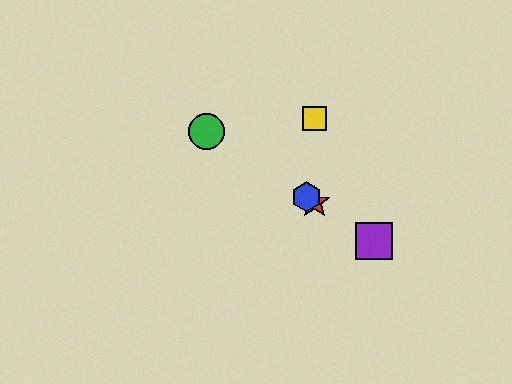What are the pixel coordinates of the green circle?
The green circle is at (207, 132).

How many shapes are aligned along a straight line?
4 shapes (the red star, the blue hexagon, the green circle, the purple square) are aligned along a straight line.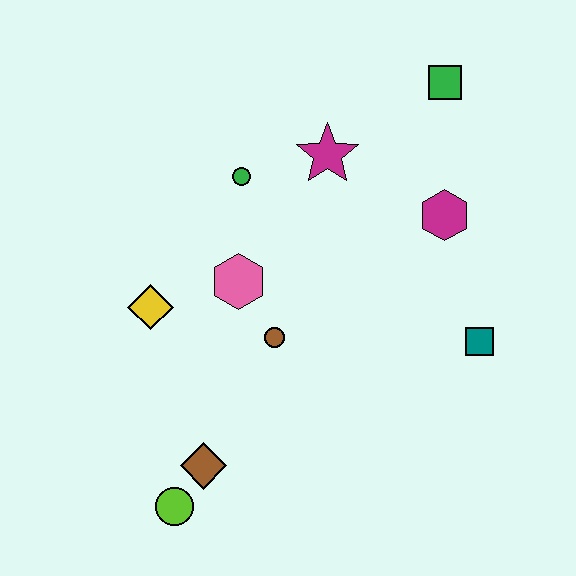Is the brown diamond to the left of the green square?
Yes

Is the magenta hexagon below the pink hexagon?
No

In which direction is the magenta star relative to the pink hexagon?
The magenta star is above the pink hexagon.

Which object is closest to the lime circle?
The brown diamond is closest to the lime circle.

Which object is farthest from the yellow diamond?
The green square is farthest from the yellow diamond.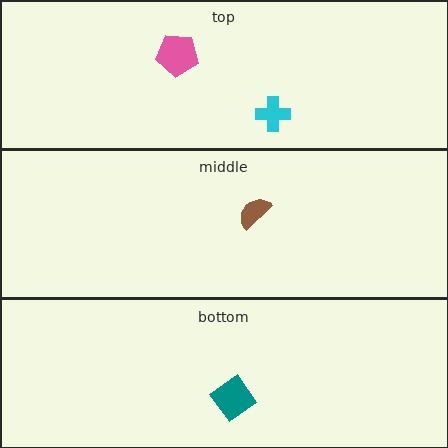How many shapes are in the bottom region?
1.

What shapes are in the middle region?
The brown semicircle.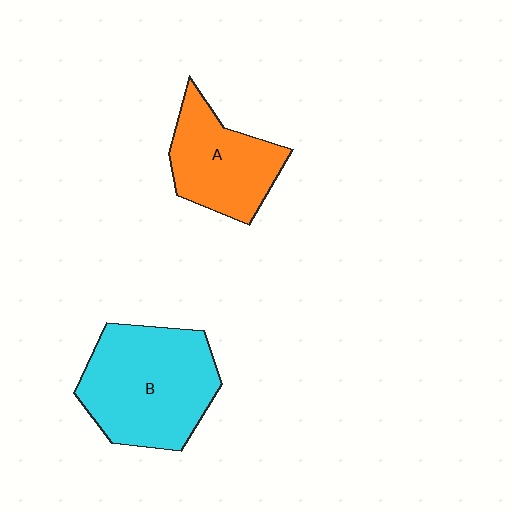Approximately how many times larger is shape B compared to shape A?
Approximately 1.5 times.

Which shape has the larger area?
Shape B (cyan).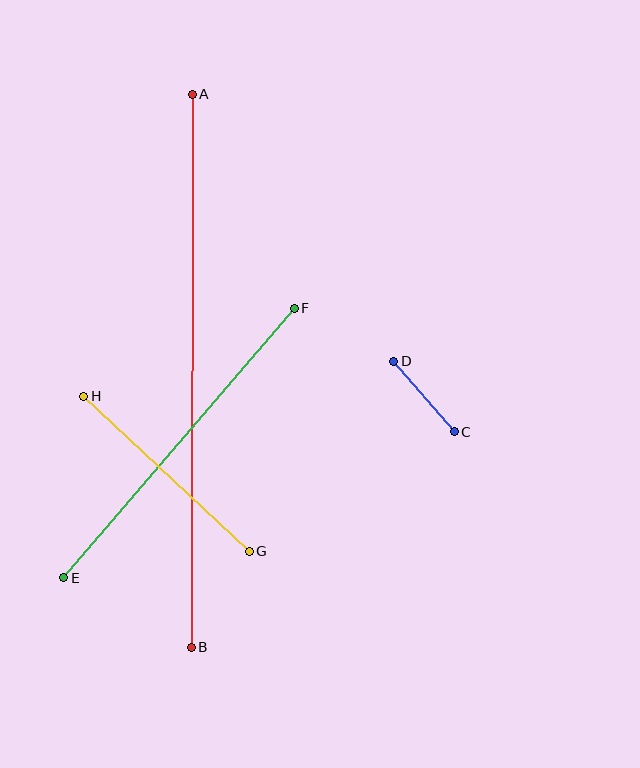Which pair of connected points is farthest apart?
Points A and B are farthest apart.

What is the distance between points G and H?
The distance is approximately 227 pixels.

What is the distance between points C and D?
The distance is approximately 93 pixels.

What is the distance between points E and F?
The distance is approximately 355 pixels.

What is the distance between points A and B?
The distance is approximately 553 pixels.